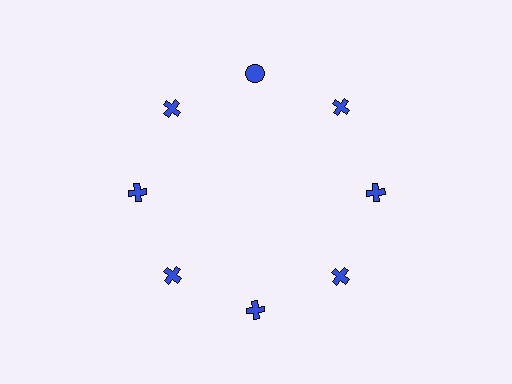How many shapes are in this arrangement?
There are 8 shapes arranged in a ring pattern.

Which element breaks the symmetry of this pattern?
The blue circle at roughly the 12 o'clock position breaks the symmetry. All other shapes are blue crosses.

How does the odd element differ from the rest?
It has a different shape: circle instead of cross.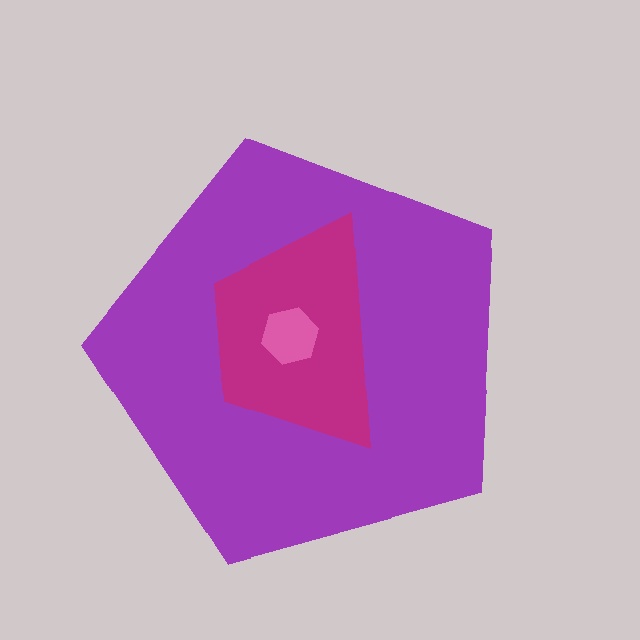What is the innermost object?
The pink hexagon.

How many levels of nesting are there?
3.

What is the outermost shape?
The purple pentagon.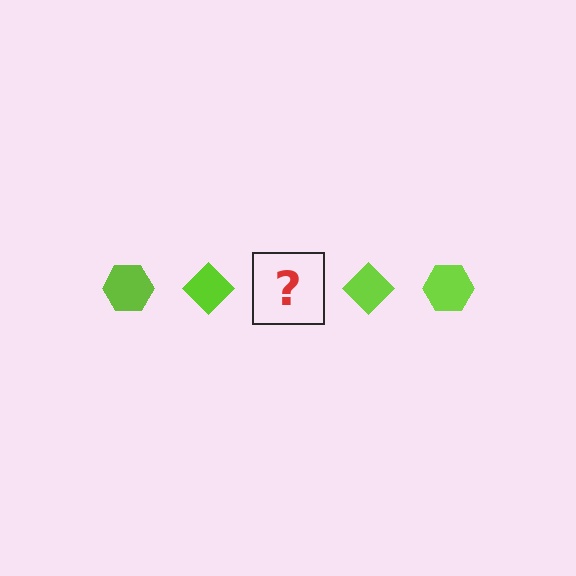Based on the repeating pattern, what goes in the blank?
The blank should be a lime hexagon.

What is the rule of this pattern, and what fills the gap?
The rule is that the pattern cycles through hexagon, diamond shapes in lime. The gap should be filled with a lime hexagon.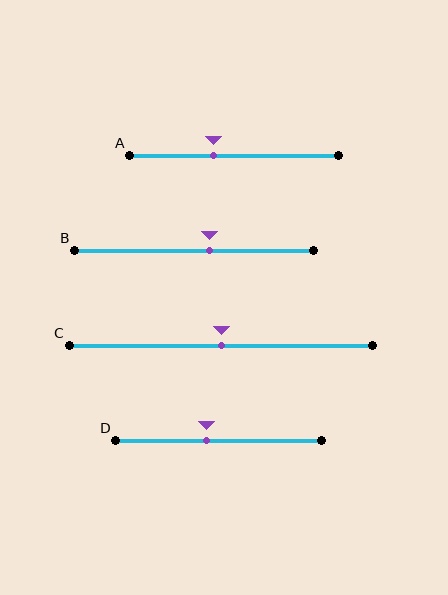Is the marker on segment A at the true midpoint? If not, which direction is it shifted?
No, the marker on segment A is shifted to the left by about 10% of the segment length.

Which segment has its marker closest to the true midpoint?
Segment C has its marker closest to the true midpoint.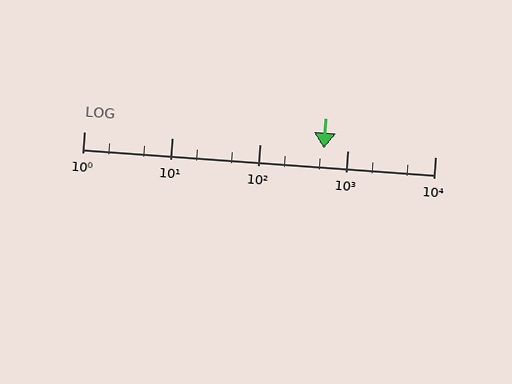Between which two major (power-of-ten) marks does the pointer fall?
The pointer is between 100 and 1000.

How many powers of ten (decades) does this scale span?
The scale spans 4 decades, from 1 to 10000.